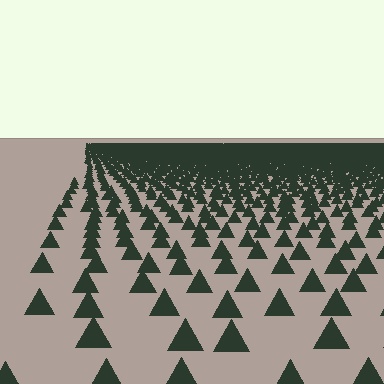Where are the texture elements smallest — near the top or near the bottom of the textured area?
Near the top.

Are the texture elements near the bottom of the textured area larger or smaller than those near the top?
Larger. Near the bottom, elements are closer to the viewer and appear at a bigger on-screen size.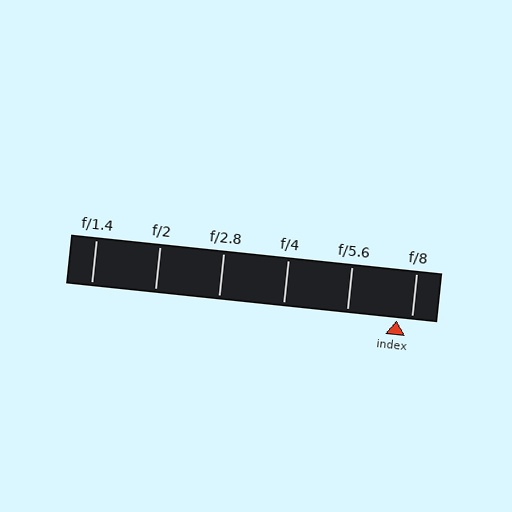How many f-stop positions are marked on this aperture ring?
There are 6 f-stop positions marked.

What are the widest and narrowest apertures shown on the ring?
The widest aperture shown is f/1.4 and the narrowest is f/8.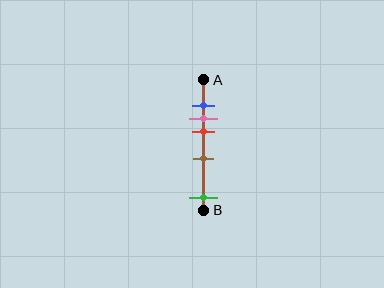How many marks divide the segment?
There are 5 marks dividing the segment.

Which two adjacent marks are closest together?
The blue and pink marks are the closest adjacent pair.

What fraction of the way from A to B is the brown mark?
The brown mark is approximately 60% (0.6) of the way from A to B.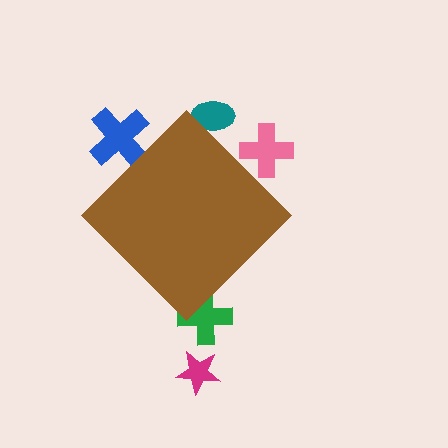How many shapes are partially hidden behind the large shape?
4 shapes are partially hidden.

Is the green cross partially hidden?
Yes, the green cross is partially hidden behind the brown diamond.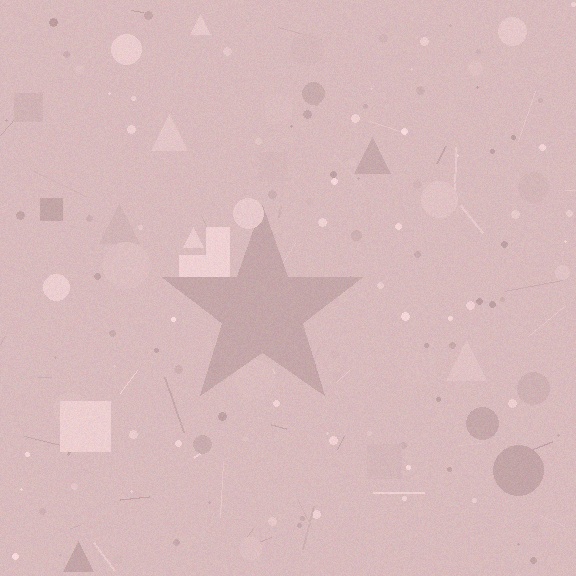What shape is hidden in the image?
A star is hidden in the image.